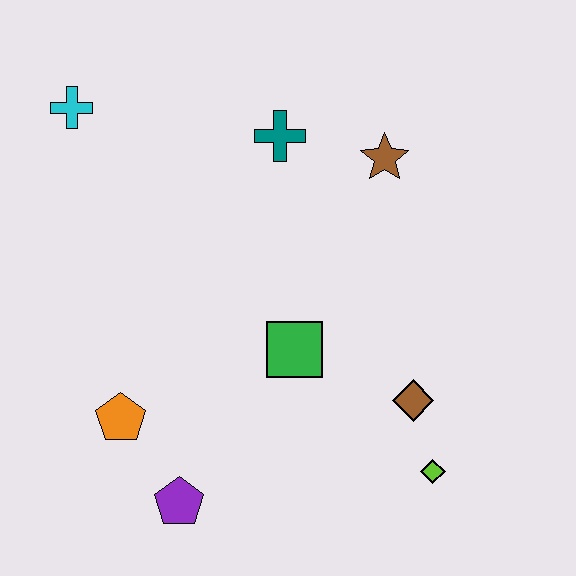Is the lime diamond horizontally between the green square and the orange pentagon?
No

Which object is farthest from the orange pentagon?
The brown star is farthest from the orange pentagon.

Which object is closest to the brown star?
The teal cross is closest to the brown star.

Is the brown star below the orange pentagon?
No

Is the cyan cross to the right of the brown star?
No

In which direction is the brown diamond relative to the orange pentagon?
The brown diamond is to the right of the orange pentagon.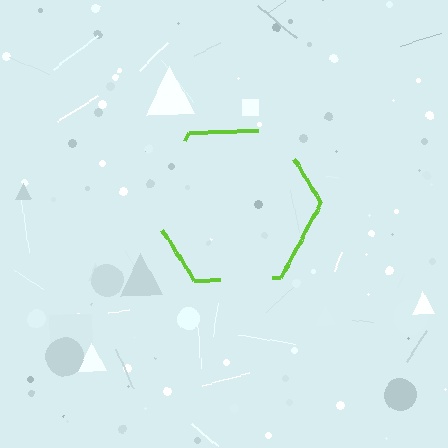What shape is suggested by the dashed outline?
The dashed outline suggests a hexagon.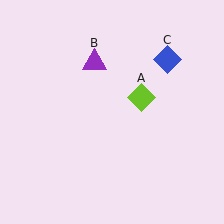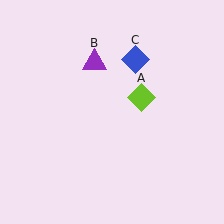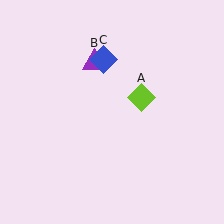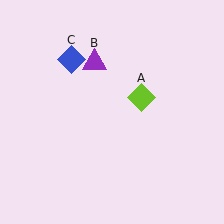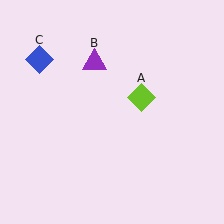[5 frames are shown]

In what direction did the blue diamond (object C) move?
The blue diamond (object C) moved left.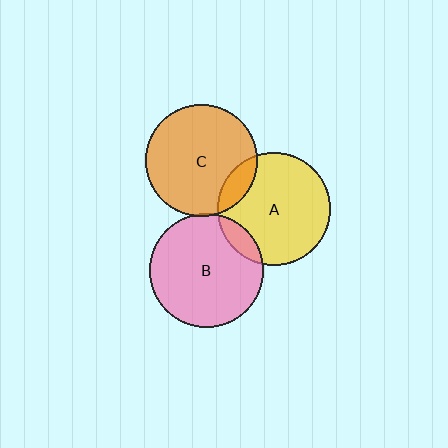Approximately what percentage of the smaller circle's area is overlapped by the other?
Approximately 10%.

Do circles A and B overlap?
Yes.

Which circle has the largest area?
Circle B (pink).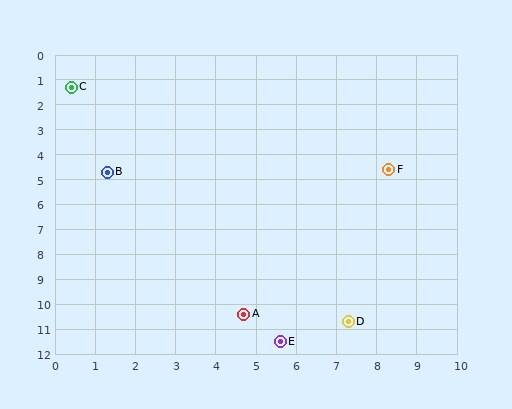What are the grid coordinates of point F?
Point F is at approximately (8.3, 4.6).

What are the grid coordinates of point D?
Point D is at approximately (7.3, 10.7).